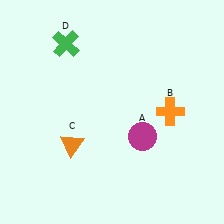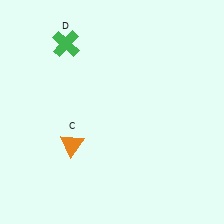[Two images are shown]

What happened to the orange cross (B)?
The orange cross (B) was removed in Image 2. It was in the top-right area of Image 1.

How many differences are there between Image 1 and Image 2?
There are 2 differences between the two images.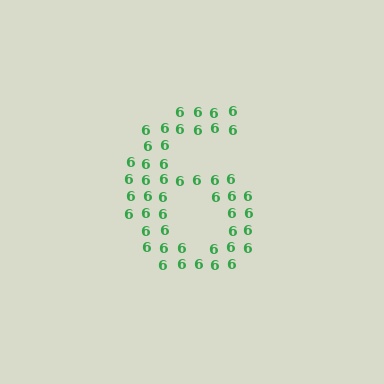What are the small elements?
The small elements are digit 6's.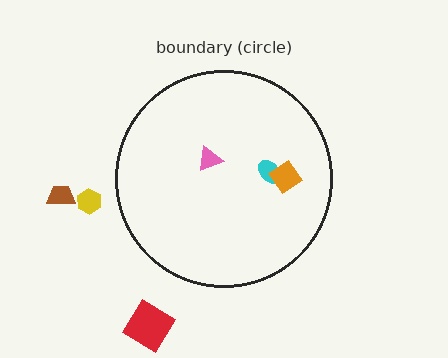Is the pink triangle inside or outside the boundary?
Inside.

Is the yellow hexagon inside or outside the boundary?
Outside.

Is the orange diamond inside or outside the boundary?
Inside.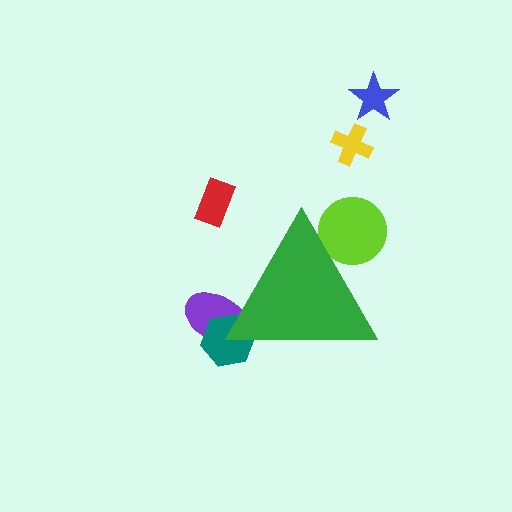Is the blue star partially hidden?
No, the blue star is fully visible.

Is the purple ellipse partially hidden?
Yes, the purple ellipse is partially hidden behind the green triangle.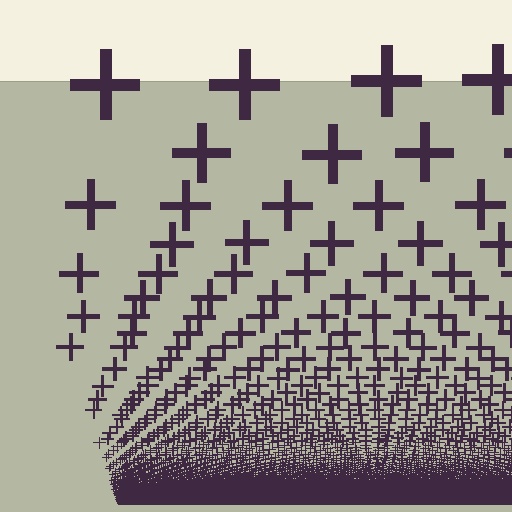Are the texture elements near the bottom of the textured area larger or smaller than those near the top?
Smaller. The gradient is inverted — elements near the bottom are smaller and denser.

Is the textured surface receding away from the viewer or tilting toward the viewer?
The surface appears to tilt toward the viewer. Texture elements get larger and sparser toward the top.